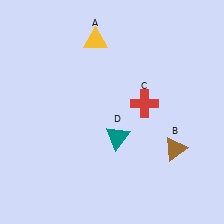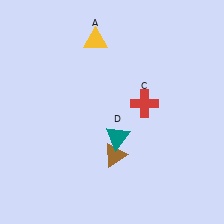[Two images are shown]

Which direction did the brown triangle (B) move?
The brown triangle (B) moved left.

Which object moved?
The brown triangle (B) moved left.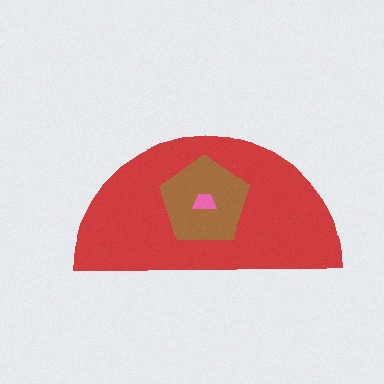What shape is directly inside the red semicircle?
The brown pentagon.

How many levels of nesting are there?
3.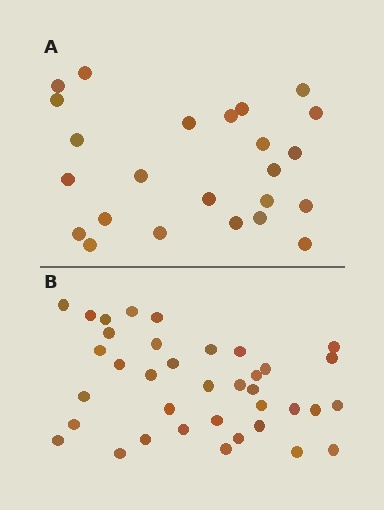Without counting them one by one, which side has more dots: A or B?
Region B (the bottom region) has more dots.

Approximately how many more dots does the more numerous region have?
Region B has approximately 15 more dots than region A.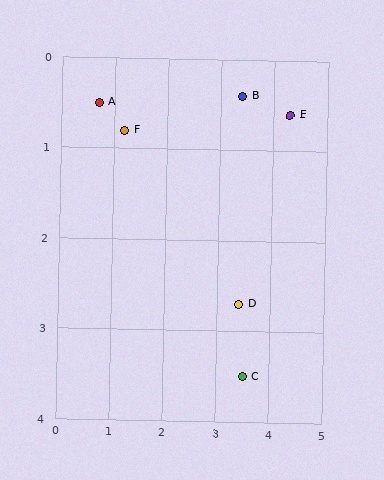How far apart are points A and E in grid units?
Points A and E are about 3.6 grid units apart.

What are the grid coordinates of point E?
Point E is at approximately (4.3, 0.6).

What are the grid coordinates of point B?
Point B is at approximately (3.4, 0.4).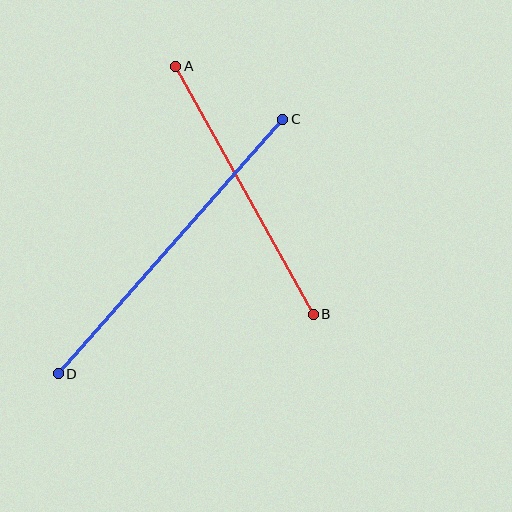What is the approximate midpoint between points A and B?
The midpoint is at approximately (245, 190) pixels.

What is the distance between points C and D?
The distance is approximately 339 pixels.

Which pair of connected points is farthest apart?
Points C and D are farthest apart.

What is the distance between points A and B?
The distance is approximately 284 pixels.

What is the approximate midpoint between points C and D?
The midpoint is at approximately (171, 246) pixels.